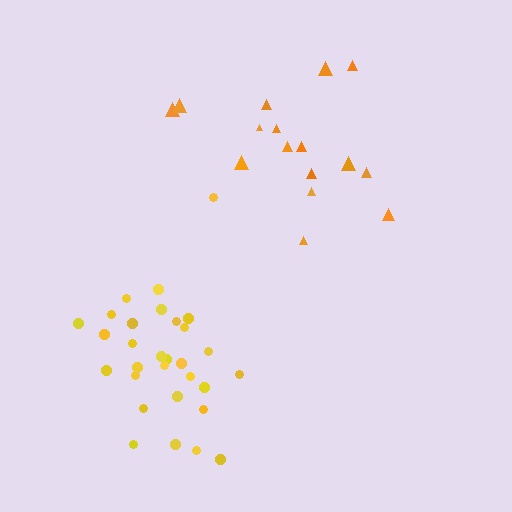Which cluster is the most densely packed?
Yellow.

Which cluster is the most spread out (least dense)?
Orange.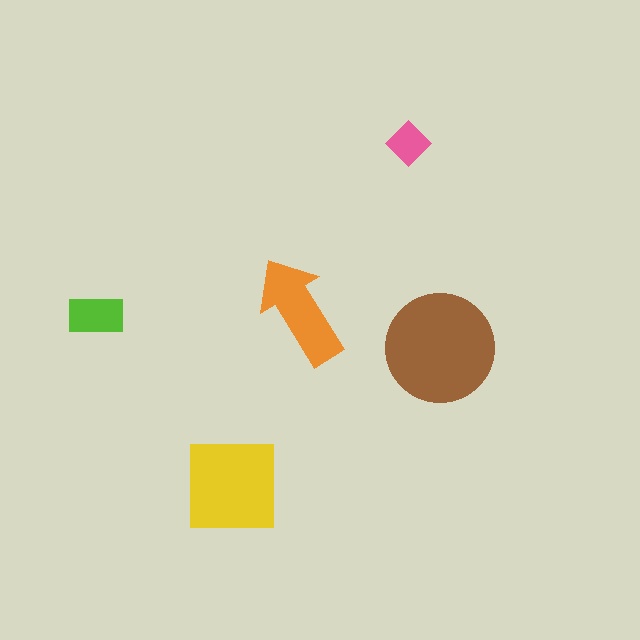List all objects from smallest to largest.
The pink diamond, the lime rectangle, the orange arrow, the yellow square, the brown circle.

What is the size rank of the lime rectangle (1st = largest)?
4th.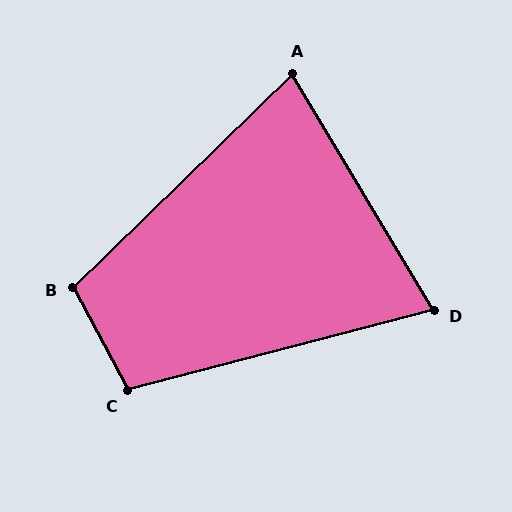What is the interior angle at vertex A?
Approximately 77 degrees (acute).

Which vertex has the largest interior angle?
B, at approximately 106 degrees.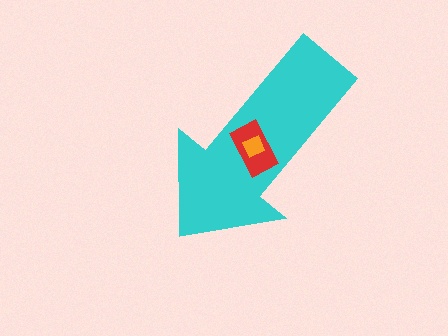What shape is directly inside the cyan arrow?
The red rectangle.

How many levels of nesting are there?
3.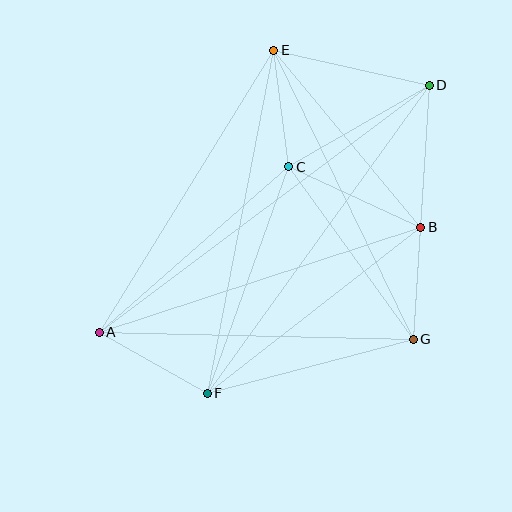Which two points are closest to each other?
Points B and G are closest to each other.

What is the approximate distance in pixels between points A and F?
The distance between A and F is approximately 124 pixels.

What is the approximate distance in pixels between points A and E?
The distance between A and E is approximately 332 pixels.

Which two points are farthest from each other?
Points A and D are farthest from each other.